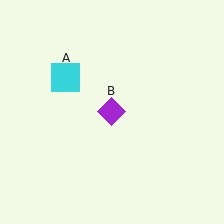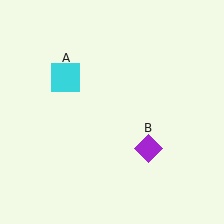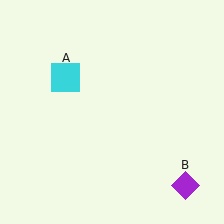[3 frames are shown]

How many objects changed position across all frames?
1 object changed position: purple diamond (object B).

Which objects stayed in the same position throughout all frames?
Cyan square (object A) remained stationary.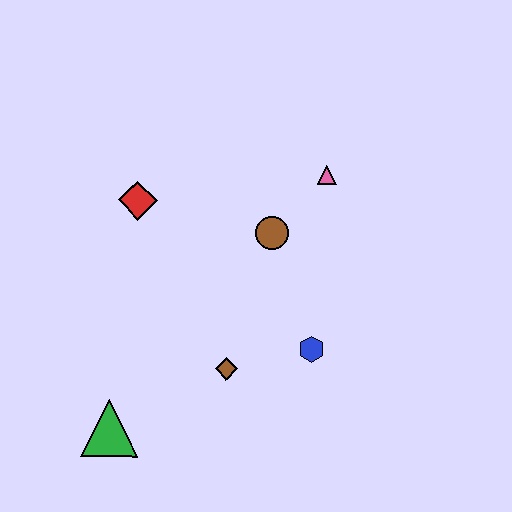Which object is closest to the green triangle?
The brown diamond is closest to the green triangle.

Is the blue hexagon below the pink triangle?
Yes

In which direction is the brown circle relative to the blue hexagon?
The brown circle is above the blue hexagon.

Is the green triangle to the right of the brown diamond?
No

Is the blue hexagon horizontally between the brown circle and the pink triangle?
Yes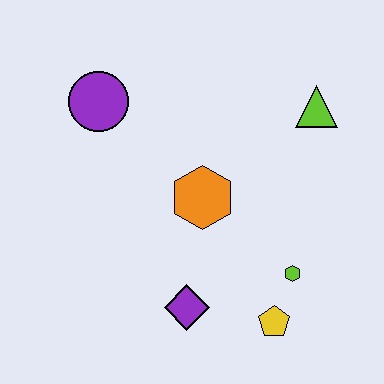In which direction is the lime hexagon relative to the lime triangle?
The lime hexagon is below the lime triangle.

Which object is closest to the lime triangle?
The orange hexagon is closest to the lime triangle.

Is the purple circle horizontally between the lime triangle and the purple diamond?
No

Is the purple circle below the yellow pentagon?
No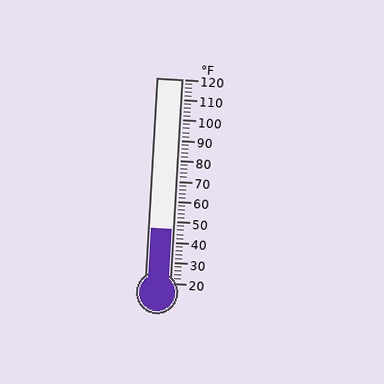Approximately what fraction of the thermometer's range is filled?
The thermometer is filled to approximately 25% of its range.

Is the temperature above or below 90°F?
The temperature is below 90°F.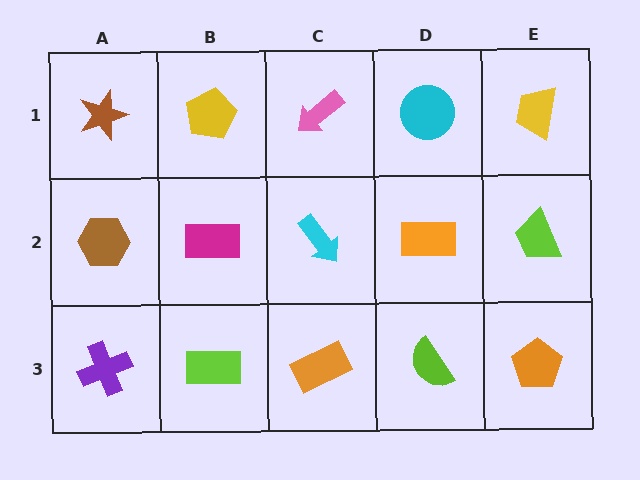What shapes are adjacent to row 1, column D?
An orange rectangle (row 2, column D), a pink arrow (row 1, column C), a yellow trapezoid (row 1, column E).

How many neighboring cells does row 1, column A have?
2.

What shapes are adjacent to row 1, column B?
A magenta rectangle (row 2, column B), a brown star (row 1, column A), a pink arrow (row 1, column C).